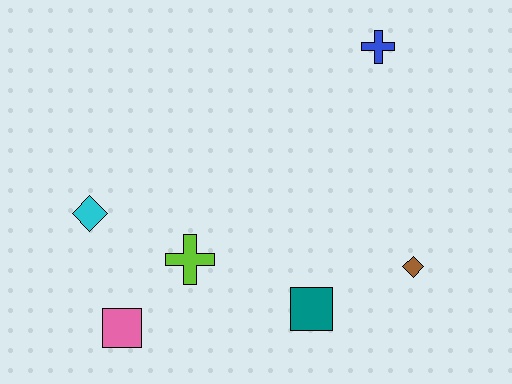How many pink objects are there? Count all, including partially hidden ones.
There is 1 pink object.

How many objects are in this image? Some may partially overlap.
There are 6 objects.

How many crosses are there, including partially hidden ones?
There are 2 crosses.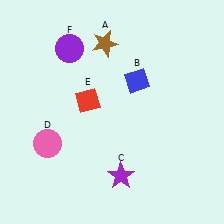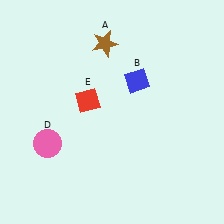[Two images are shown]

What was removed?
The purple circle (F), the purple star (C) were removed in Image 2.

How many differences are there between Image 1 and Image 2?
There are 2 differences between the two images.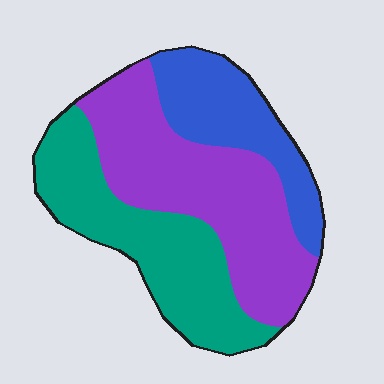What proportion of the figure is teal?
Teal covers roughly 35% of the figure.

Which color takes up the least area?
Blue, at roughly 20%.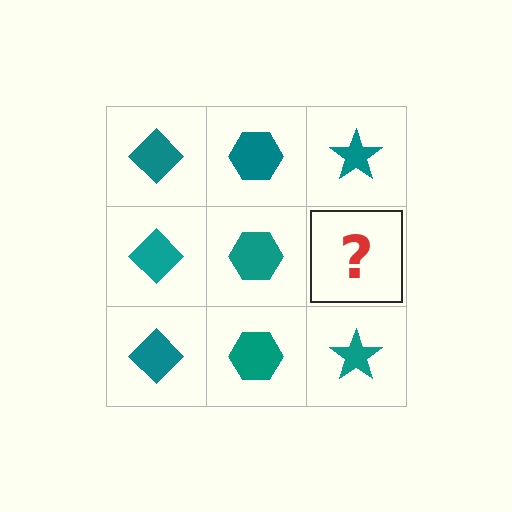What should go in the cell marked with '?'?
The missing cell should contain a teal star.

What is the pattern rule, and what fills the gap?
The rule is that each column has a consistent shape. The gap should be filled with a teal star.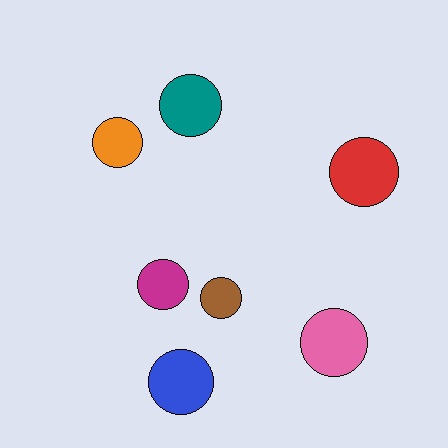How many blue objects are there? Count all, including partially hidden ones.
There is 1 blue object.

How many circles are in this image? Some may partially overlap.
There are 7 circles.